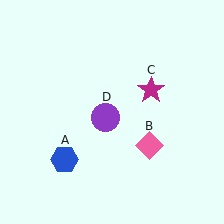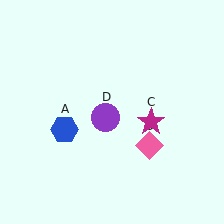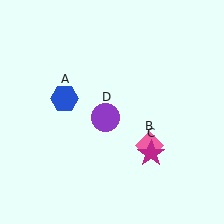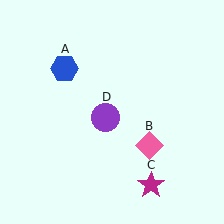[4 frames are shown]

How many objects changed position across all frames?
2 objects changed position: blue hexagon (object A), magenta star (object C).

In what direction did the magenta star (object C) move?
The magenta star (object C) moved down.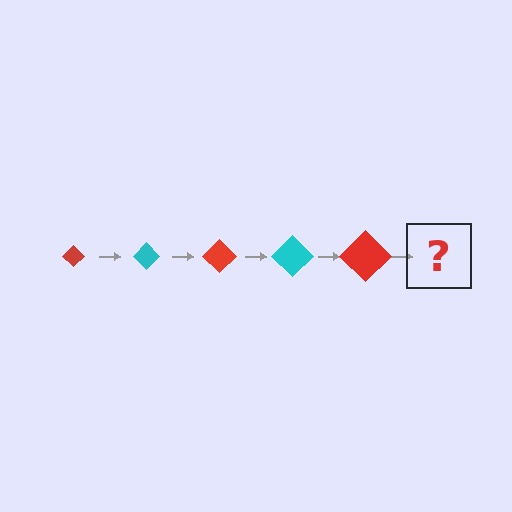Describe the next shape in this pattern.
It should be a cyan diamond, larger than the previous one.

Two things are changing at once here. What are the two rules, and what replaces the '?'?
The two rules are that the diamond grows larger each step and the color cycles through red and cyan. The '?' should be a cyan diamond, larger than the previous one.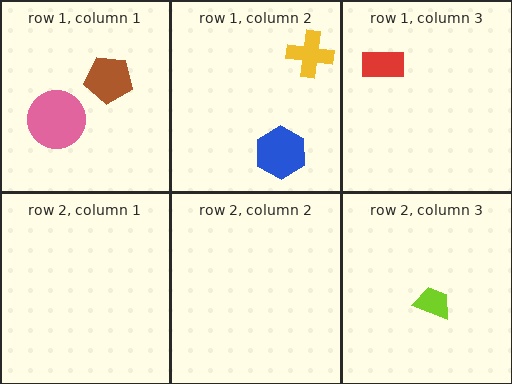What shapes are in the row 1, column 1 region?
The pink circle, the brown pentagon.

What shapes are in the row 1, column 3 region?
The red rectangle.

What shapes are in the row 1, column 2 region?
The blue hexagon, the yellow cross.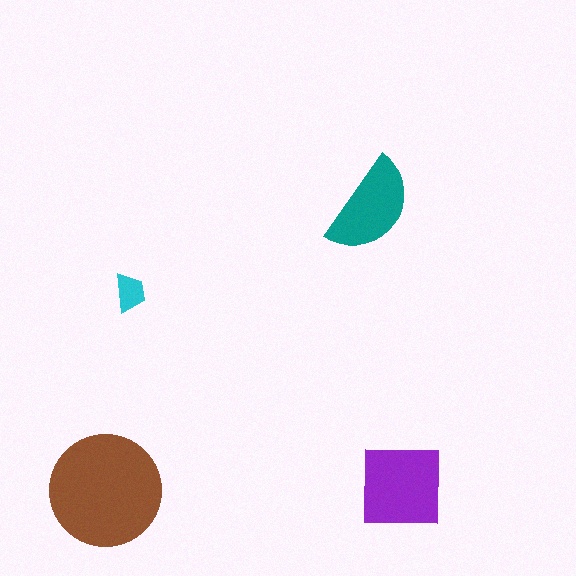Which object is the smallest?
The cyan trapezoid.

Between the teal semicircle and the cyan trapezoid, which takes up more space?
The teal semicircle.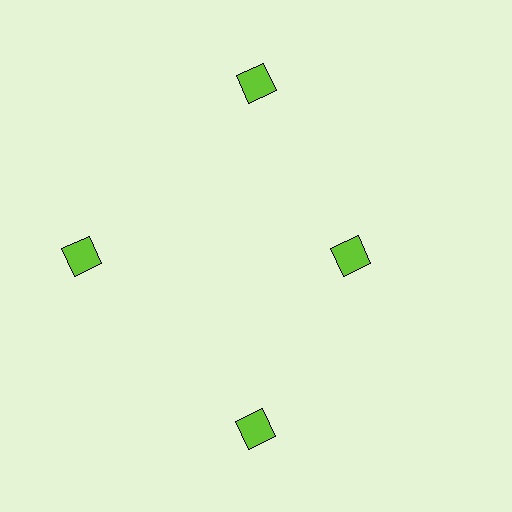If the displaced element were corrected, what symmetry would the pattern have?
It would have 4-fold rotational symmetry — the pattern would map onto itself every 90 degrees.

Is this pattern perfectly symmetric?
No. The 4 lime diamonds are arranged in a ring, but one element near the 3 o'clock position is pulled inward toward the center, breaking the 4-fold rotational symmetry.